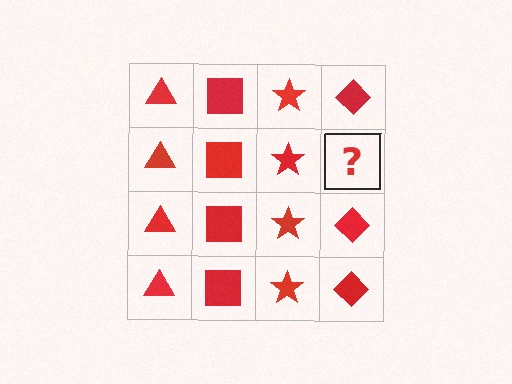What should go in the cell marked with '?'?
The missing cell should contain a red diamond.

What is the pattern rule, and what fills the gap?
The rule is that each column has a consistent shape. The gap should be filled with a red diamond.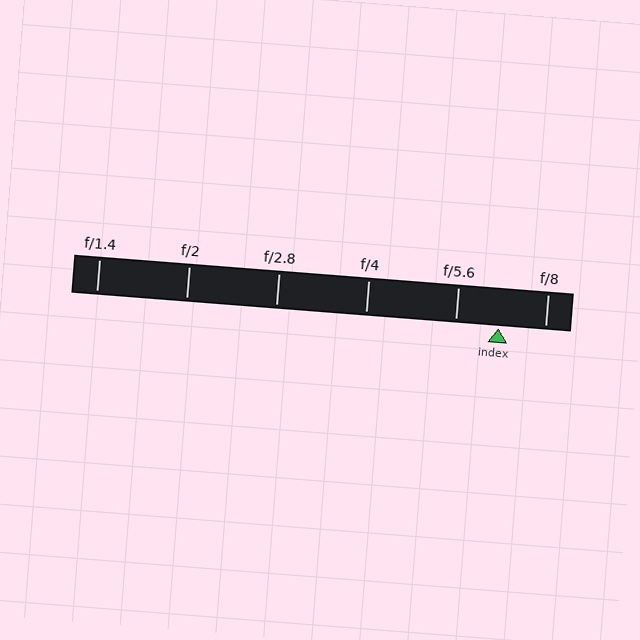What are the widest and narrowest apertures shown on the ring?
The widest aperture shown is f/1.4 and the narrowest is f/8.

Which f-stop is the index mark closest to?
The index mark is closest to f/5.6.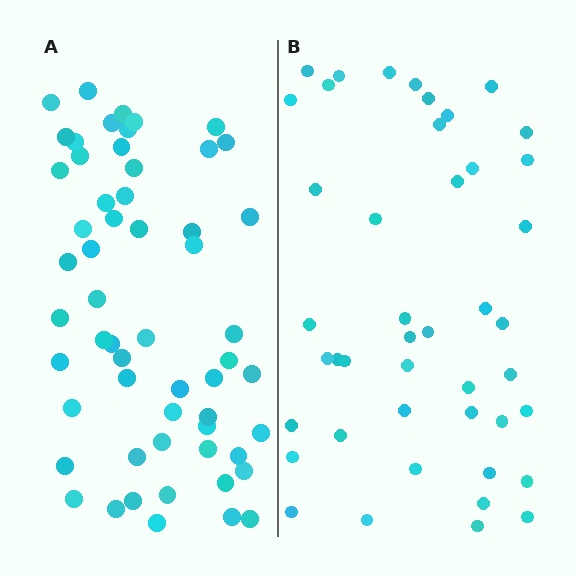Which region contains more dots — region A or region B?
Region A (the left region) has more dots.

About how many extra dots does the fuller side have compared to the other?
Region A has approximately 15 more dots than region B.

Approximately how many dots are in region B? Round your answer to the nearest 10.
About 40 dots. (The exact count is 44, which rounds to 40.)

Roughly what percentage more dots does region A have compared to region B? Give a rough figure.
About 30% more.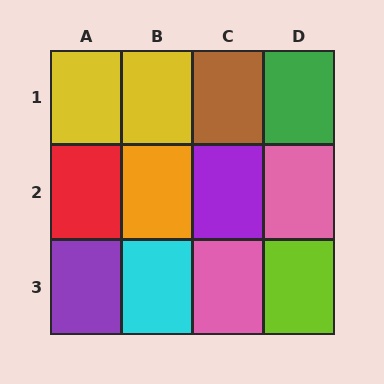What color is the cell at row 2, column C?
Purple.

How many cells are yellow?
2 cells are yellow.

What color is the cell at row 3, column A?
Purple.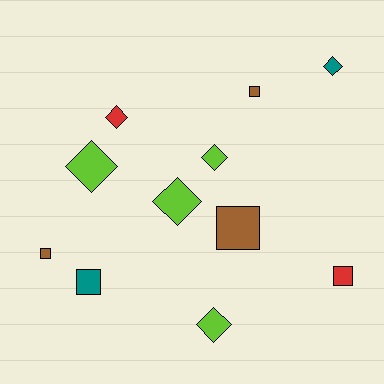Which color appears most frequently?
Lime, with 4 objects.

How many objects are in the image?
There are 11 objects.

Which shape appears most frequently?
Diamond, with 6 objects.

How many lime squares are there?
There are no lime squares.